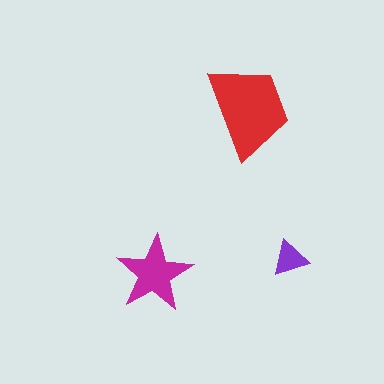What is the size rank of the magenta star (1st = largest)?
2nd.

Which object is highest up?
The red trapezoid is topmost.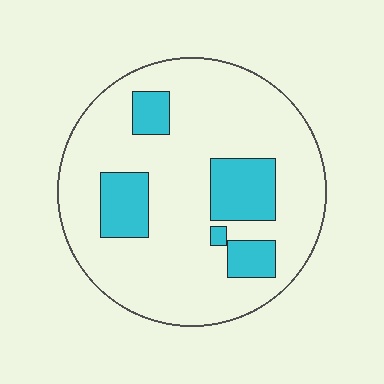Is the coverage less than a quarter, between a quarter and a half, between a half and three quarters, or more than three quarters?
Less than a quarter.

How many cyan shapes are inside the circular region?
5.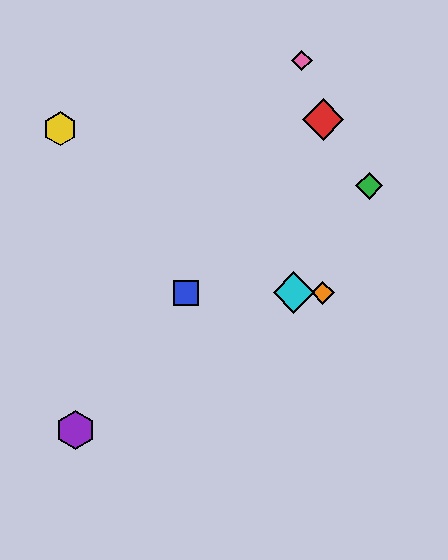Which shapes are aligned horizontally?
The blue square, the orange diamond, the cyan diamond are aligned horizontally.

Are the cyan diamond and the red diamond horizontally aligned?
No, the cyan diamond is at y≈293 and the red diamond is at y≈120.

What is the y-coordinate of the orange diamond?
The orange diamond is at y≈293.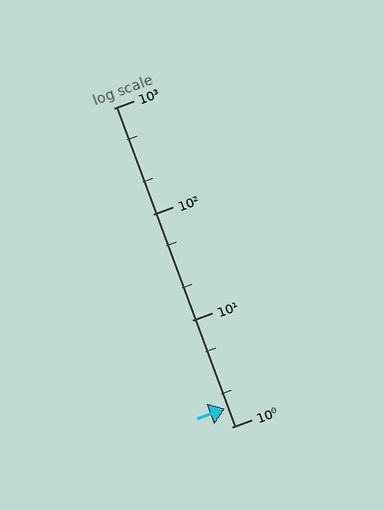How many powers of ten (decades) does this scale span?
The scale spans 3 decades, from 1 to 1000.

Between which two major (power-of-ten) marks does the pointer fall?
The pointer is between 1 and 10.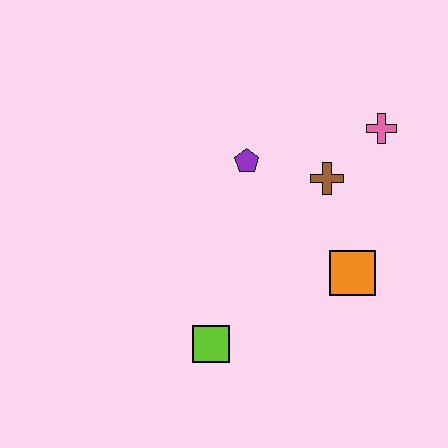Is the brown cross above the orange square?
Yes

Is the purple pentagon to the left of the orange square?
Yes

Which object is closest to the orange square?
The brown cross is closest to the orange square.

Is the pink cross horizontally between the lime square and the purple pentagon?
No